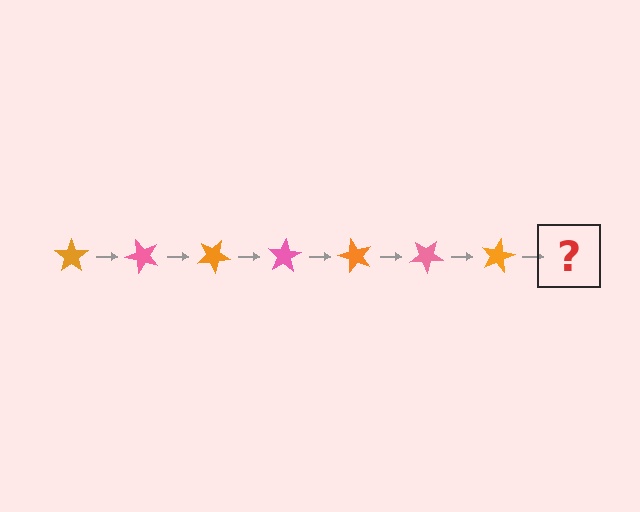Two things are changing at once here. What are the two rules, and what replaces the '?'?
The two rules are that it rotates 50 degrees each step and the color cycles through orange and pink. The '?' should be a pink star, rotated 350 degrees from the start.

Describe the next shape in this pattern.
It should be a pink star, rotated 350 degrees from the start.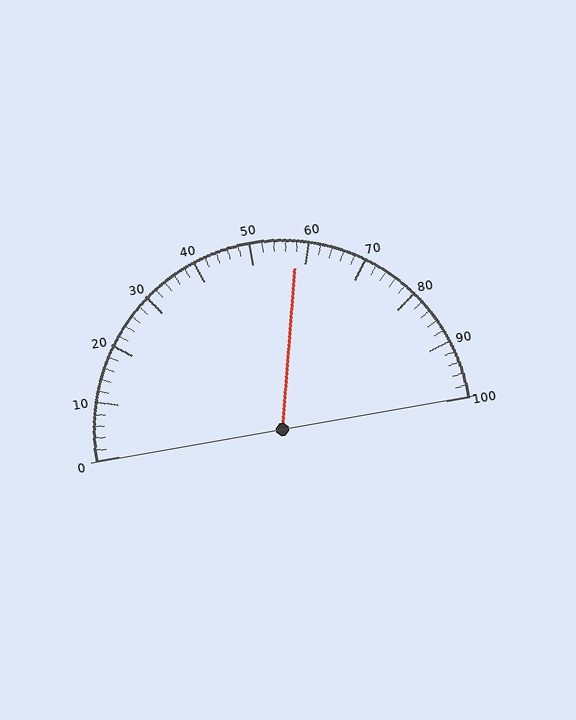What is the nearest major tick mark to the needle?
The nearest major tick mark is 60.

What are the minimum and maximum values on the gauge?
The gauge ranges from 0 to 100.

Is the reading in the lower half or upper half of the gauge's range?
The reading is in the upper half of the range (0 to 100).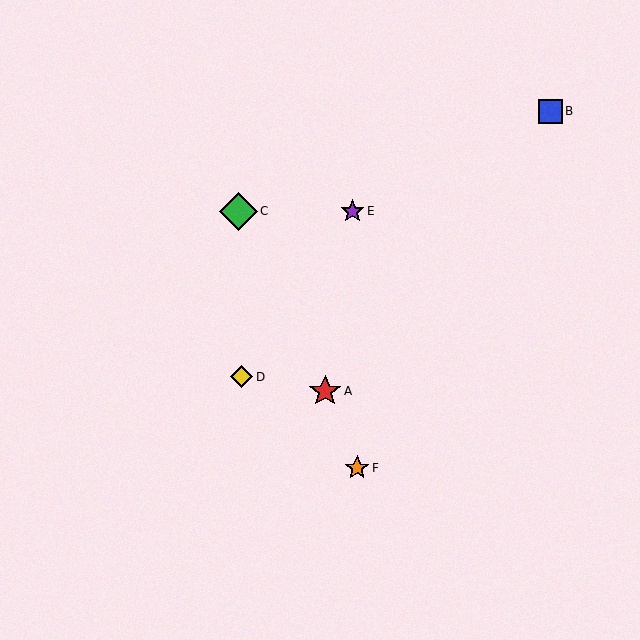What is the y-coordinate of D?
Object D is at y≈377.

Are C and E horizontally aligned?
Yes, both are at y≈211.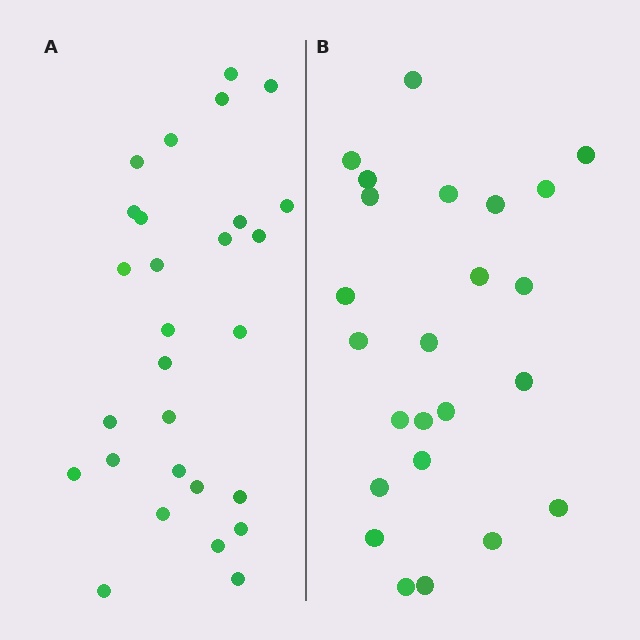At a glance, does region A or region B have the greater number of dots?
Region A (the left region) has more dots.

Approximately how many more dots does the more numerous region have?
Region A has about 4 more dots than region B.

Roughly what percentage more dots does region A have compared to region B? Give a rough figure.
About 15% more.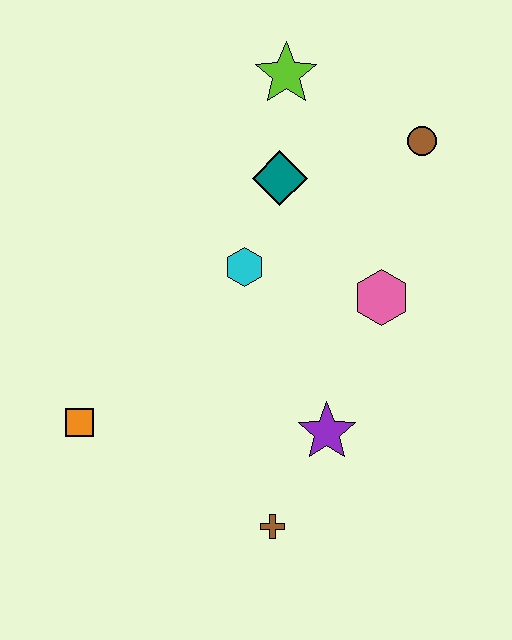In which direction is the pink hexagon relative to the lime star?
The pink hexagon is below the lime star.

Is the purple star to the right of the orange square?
Yes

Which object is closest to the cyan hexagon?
The teal diamond is closest to the cyan hexagon.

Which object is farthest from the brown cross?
The lime star is farthest from the brown cross.